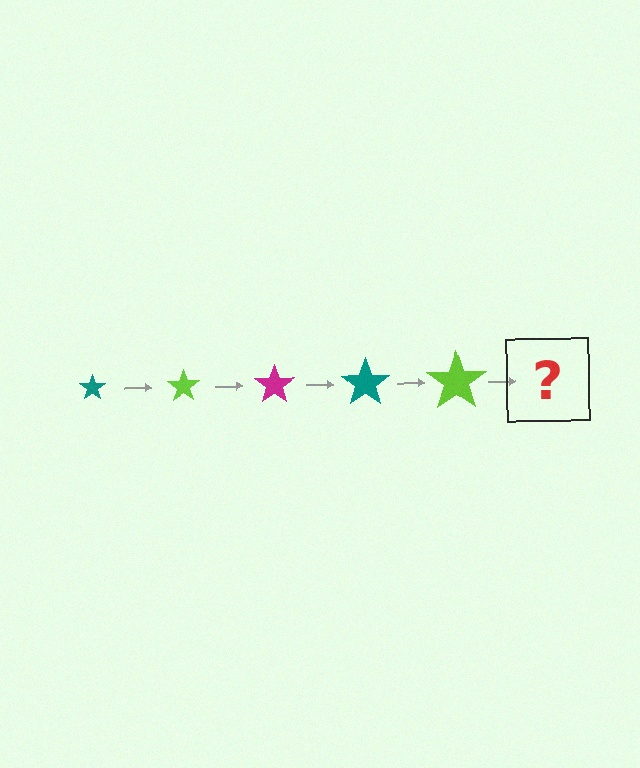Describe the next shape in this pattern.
It should be a magenta star, larger than the previous one.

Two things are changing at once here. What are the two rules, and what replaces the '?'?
The two rules are that the star grows larger each step and the color cycles through teal, lime, and magenta. The '?' should be a magenta star, larger than the previous one.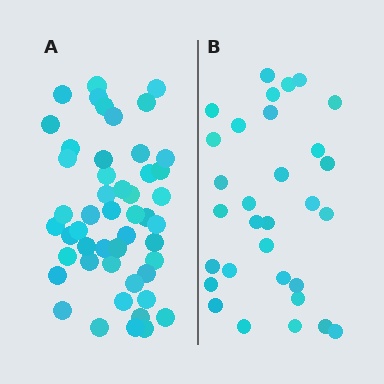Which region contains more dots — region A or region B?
Region A (the left region) has more dots.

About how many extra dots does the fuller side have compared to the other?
Region A has approximately 20 more dots than region B.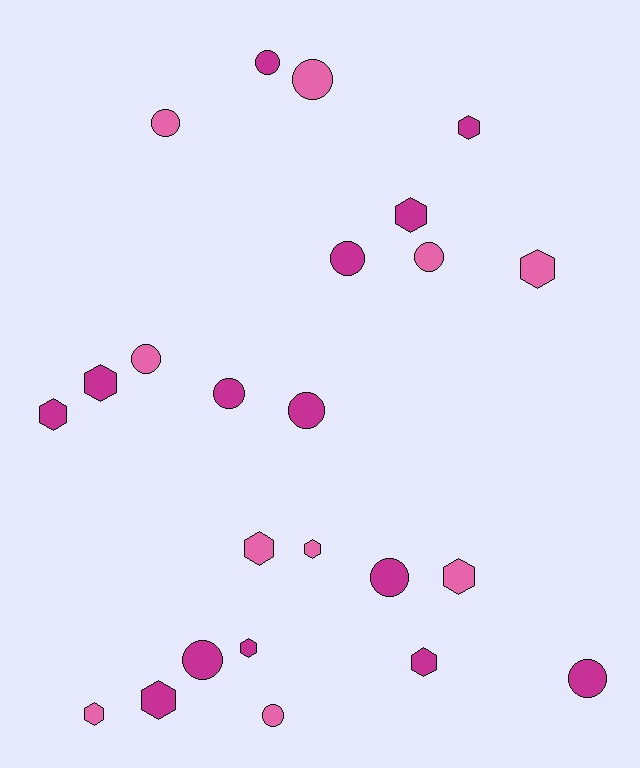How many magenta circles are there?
There are 7 magenta circles.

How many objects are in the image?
There are 24 objects.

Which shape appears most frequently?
Hexagon, with 12 objects.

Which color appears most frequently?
Magenta, with 14 objects.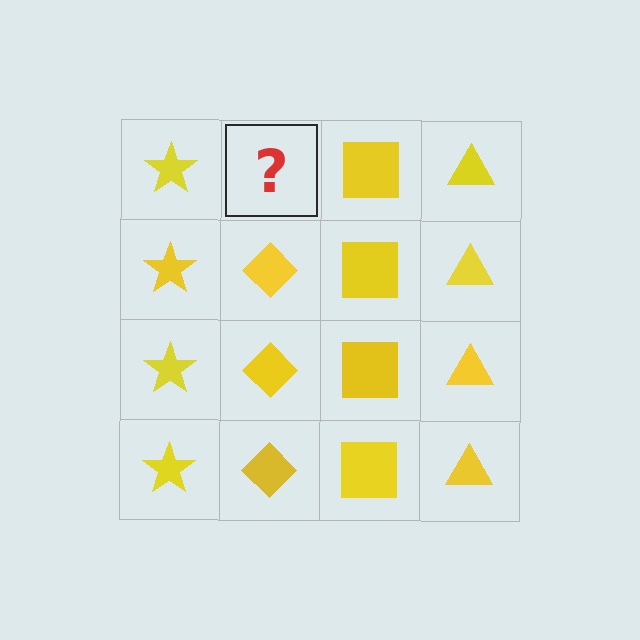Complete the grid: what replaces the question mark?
The question mark should be replaced with a yellow diamond.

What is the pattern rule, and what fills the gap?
The rule is that each column has a consistent shape. The gap should be filled with a yellow diamond.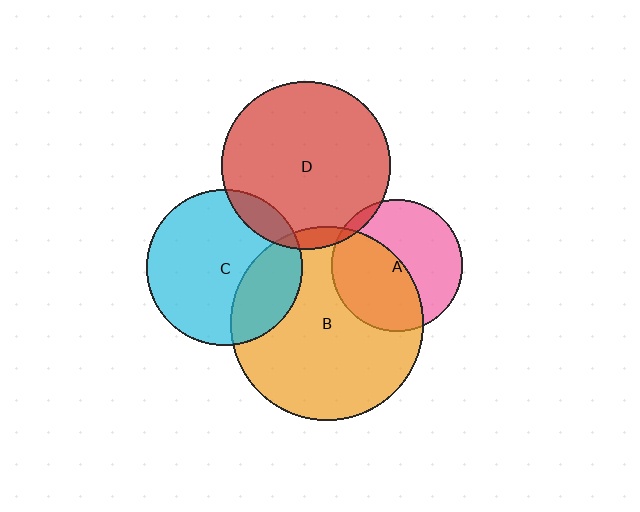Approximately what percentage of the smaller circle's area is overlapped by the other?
Approximately 10%.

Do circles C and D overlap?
Yes.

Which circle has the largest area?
Circle B (orange).